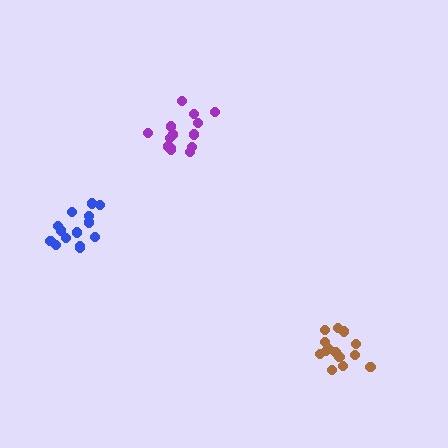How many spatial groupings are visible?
There are 3 spatial groupings.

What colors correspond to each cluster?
The clusters are colored: purple, blue, brown.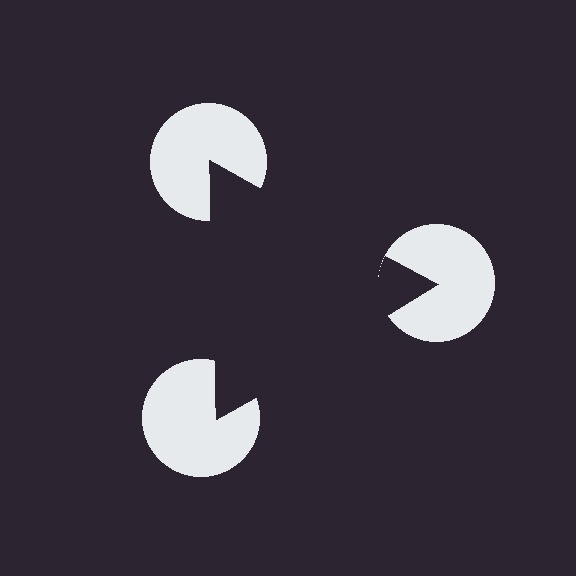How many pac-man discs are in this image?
There are 3 — one at each vertex of the illusory triangle.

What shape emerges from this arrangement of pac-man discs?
An illusory triangle — its edges are inferred from the aligned wedge cuts in the pac-man discs, not physically drawn.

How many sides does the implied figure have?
3 sides.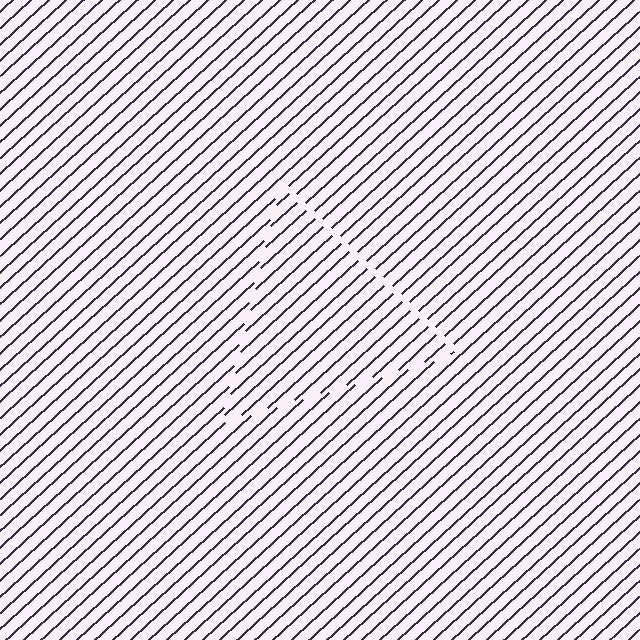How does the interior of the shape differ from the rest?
The interior of the shape contains the same grating, shifted by half a period — the contour is defined by the phase discontinuity where line-ends from the inner and outer gratings abut.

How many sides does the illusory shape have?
3 sides — the line-ends trace a triangle.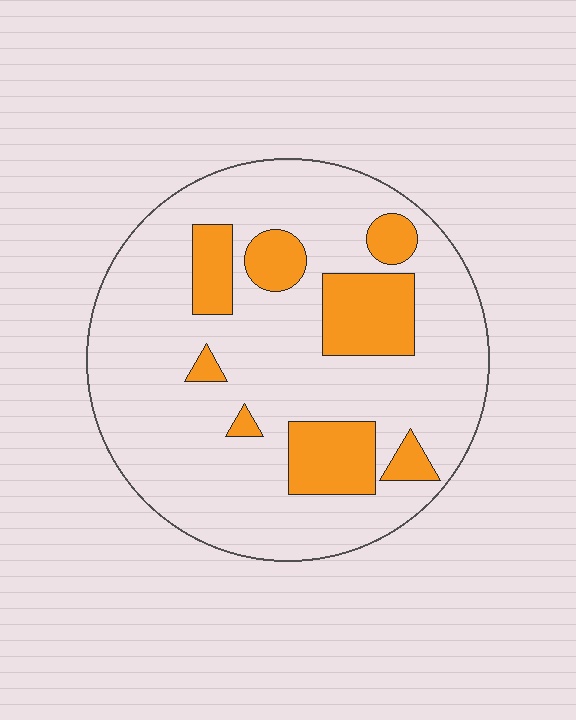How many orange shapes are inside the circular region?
8.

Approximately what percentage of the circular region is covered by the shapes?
Approximately 20%.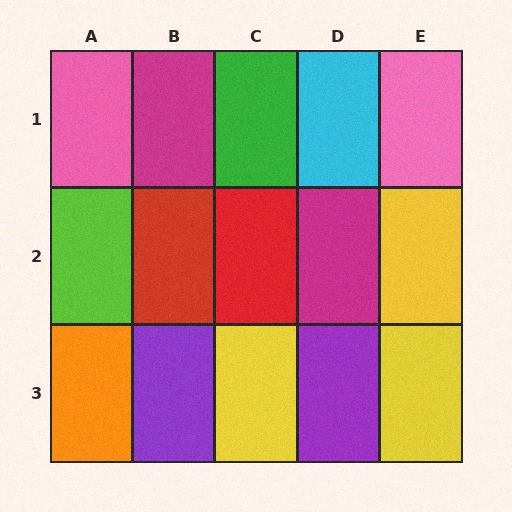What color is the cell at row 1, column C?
Green.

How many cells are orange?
1 cell is orange.